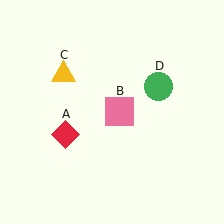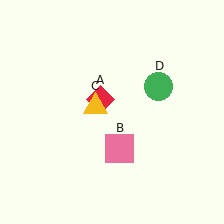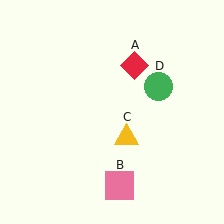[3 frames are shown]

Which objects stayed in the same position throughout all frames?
Green circle (object D) remained stationary.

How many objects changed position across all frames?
3 objects changed position: red diamond (object A), pink square (object B), yellow triangle (object C).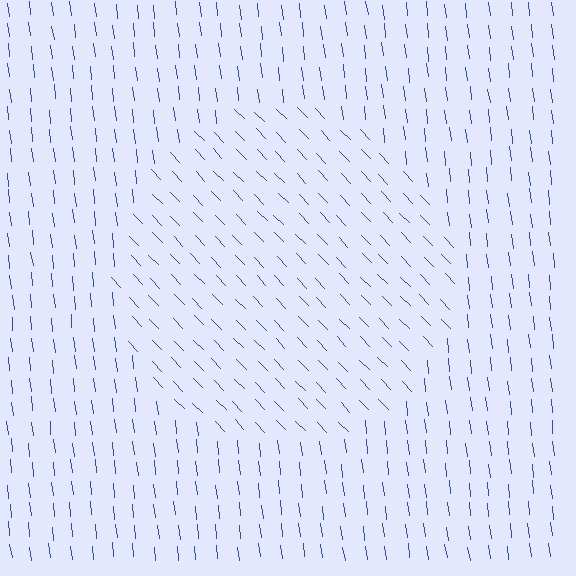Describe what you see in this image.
The image is filled with small blue line segments. A circle region in the image has lines oriented differently from the surrounding lines, creating a visible texture boundary.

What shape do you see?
I see a circle.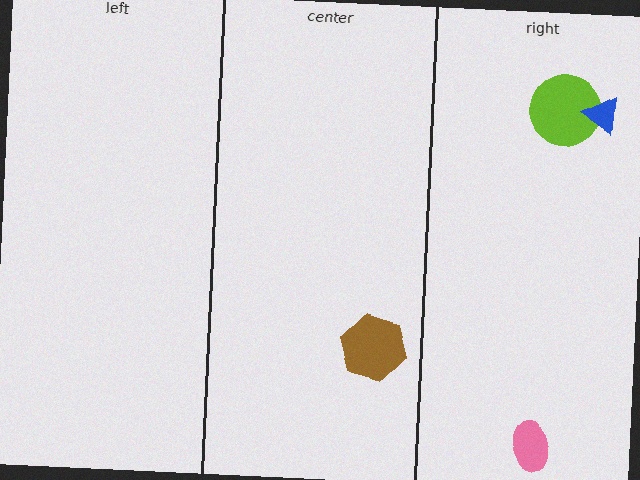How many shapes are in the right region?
3.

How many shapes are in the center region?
1.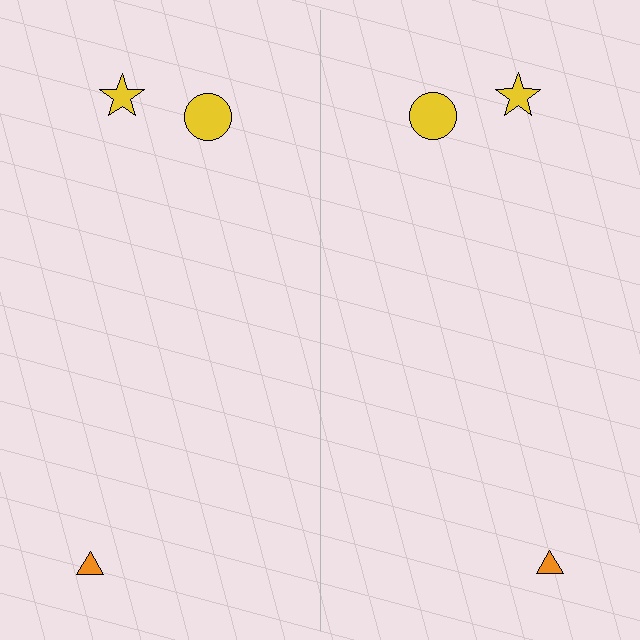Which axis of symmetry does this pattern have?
The pattern has a vertical axis of symmetry running through the center of the image.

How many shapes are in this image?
There are 6 shapes in this image.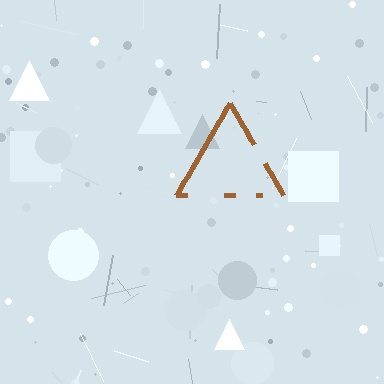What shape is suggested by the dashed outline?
The dashed outline suggests a triangle.